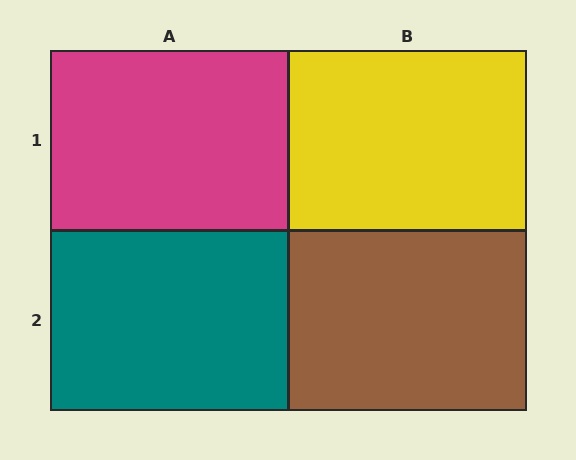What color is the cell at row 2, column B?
Brown.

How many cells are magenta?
1 cell is magenta.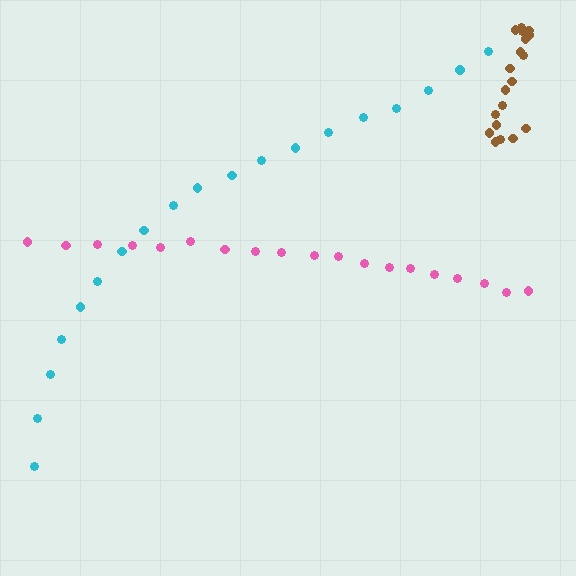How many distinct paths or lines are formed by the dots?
There are 3 distinct paths.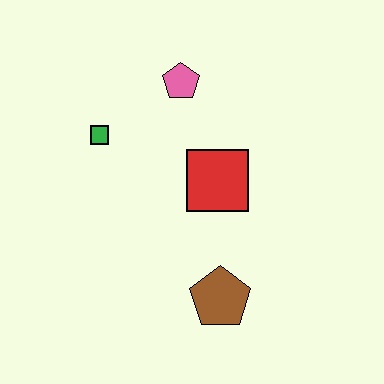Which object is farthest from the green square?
The brown pentagon is farthest from the green square.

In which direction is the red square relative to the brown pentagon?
The red square is above the brown pentagon.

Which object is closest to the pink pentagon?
The green square is closest to the pink pentagon.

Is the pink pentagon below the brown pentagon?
No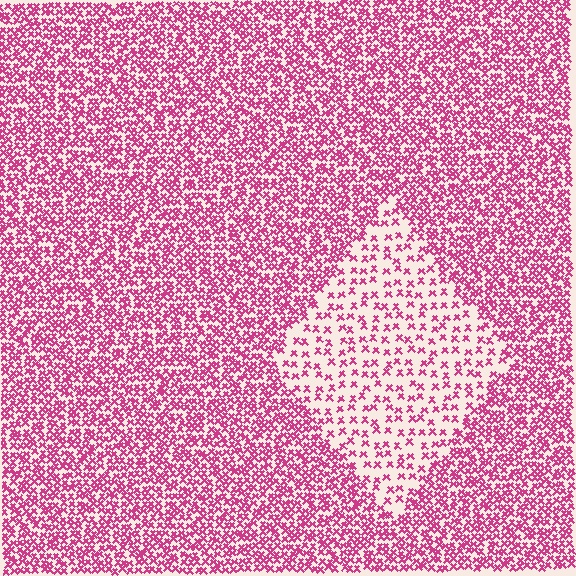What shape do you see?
I see a diamond.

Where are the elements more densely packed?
The elements are more densely packed outside the diamond boundary.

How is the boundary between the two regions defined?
The boundary is defined by a change in element density (approximately 2.5x ratio). All elements are the same color, size, and shape.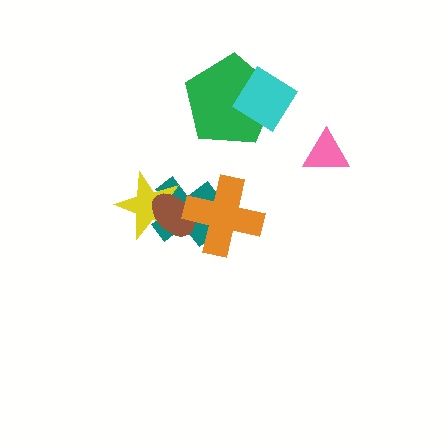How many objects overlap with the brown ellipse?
3 objects overlap with the brown ellipse.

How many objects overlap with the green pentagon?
1 object overlaps with the green pentagon.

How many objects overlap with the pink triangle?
0 objects overlap with the pink triangle.